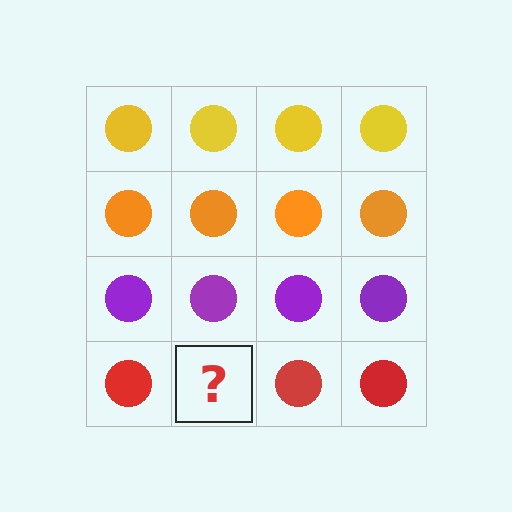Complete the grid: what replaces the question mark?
The question mark should be replaced with a red circle.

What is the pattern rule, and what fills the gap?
The rule is that each row has a consistent color. The gap should be filled with a red circle.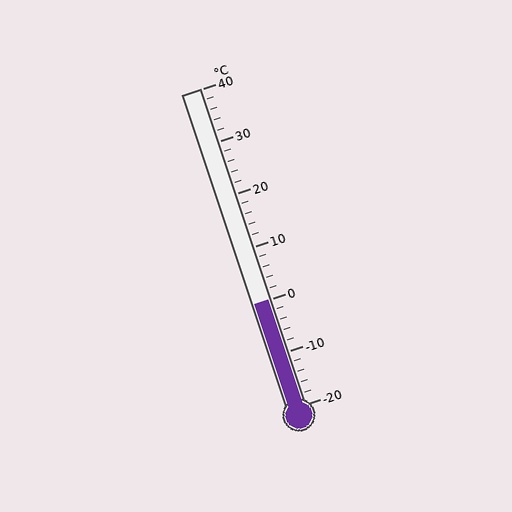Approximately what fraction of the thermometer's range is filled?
The thermometer is filled to approximately 35% of its range.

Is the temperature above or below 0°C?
The temperature is at 0°C.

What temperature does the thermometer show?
The thermometer shows approximately 0°C.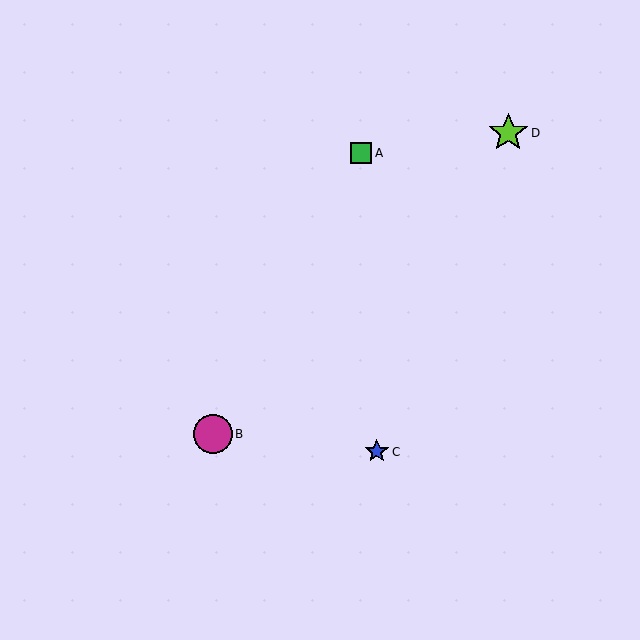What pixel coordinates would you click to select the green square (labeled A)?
Click at (361, 153) to select the green square A.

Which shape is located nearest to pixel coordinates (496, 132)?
The lime star (labeled D) at (508, 133) is nearest to that location.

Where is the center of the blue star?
The center of the blue star is at (377, 452).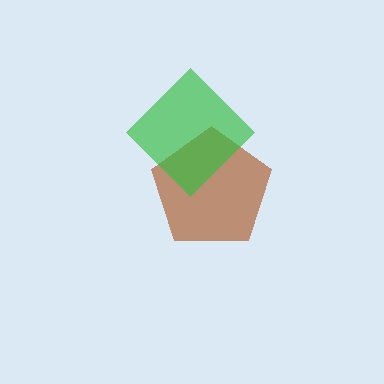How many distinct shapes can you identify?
There are 2 distinct shapes: a brown pentagon, a green diamond.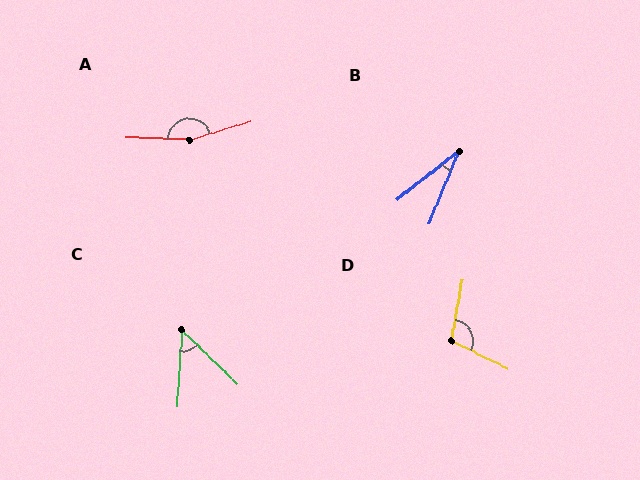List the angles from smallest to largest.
B (29°), C (49°), D (106°), A (161°).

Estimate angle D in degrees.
Approximately 106 degrees.